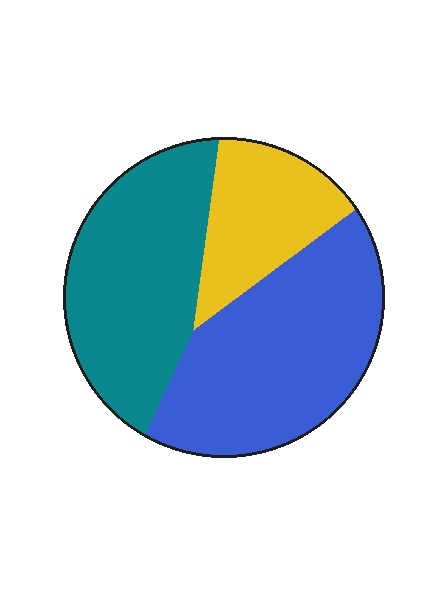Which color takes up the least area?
Yellow, at roughly 20%.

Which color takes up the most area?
Blue, at roughly 45%.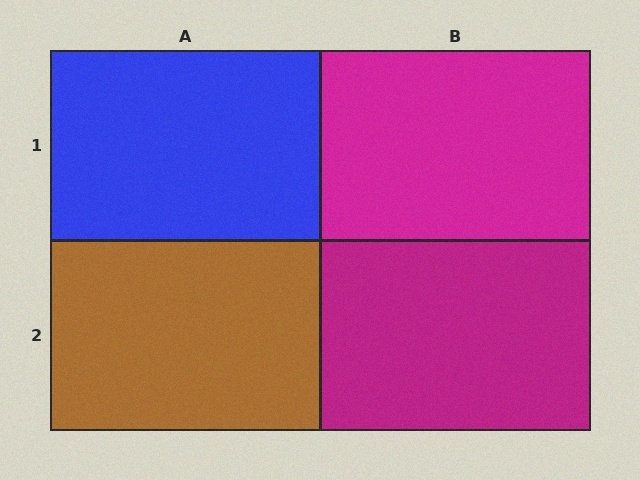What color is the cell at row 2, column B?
Magenta.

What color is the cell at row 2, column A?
Brown.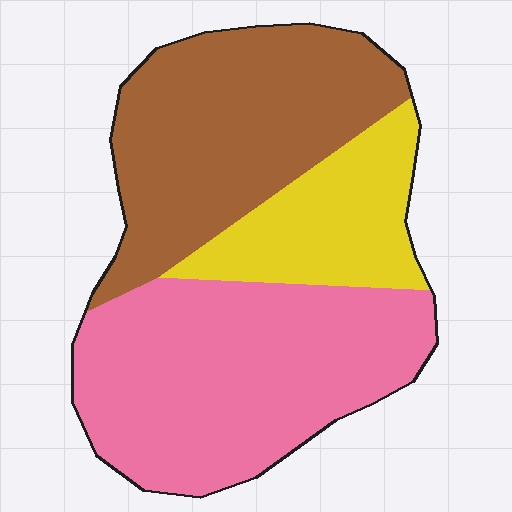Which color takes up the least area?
Yellow, at roughly 20%.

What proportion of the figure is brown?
Brown covers roughly 35% of the figure.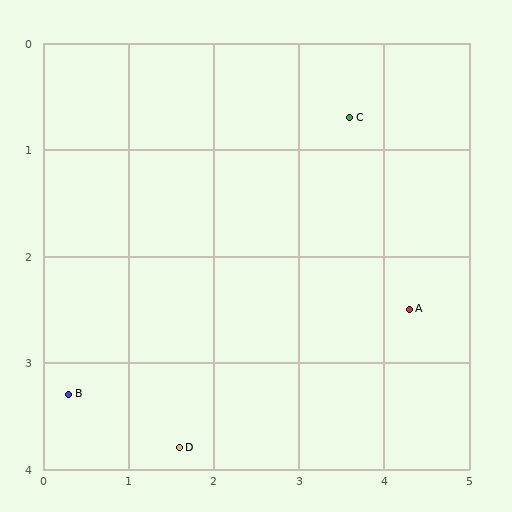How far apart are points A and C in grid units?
Points A and C are about 1.9 grid units apart.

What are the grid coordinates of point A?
Point A is at approximately (4.3, 2.5).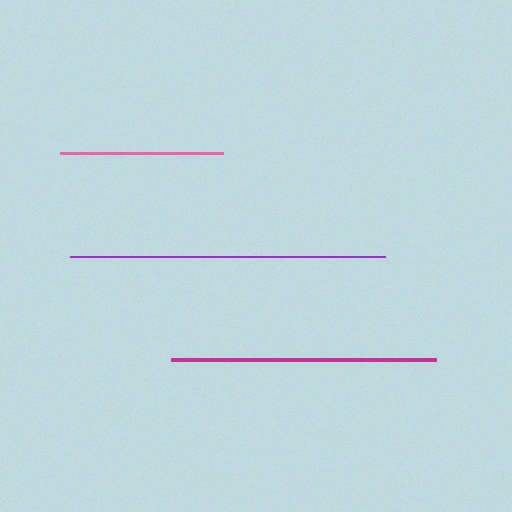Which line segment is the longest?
The purple line is the longest at approximately 315 pixels.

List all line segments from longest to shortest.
From longest to shortest: purple, magenta, pink.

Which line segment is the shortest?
The pink line is the shortest at approximately 163 pixels.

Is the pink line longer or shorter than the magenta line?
The magenta line is longer than the pink line.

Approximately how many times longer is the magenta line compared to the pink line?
The magenta line is approximately 1.6 times the length of the pink line.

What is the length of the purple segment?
The purple segment is approximately 315 pixels long.